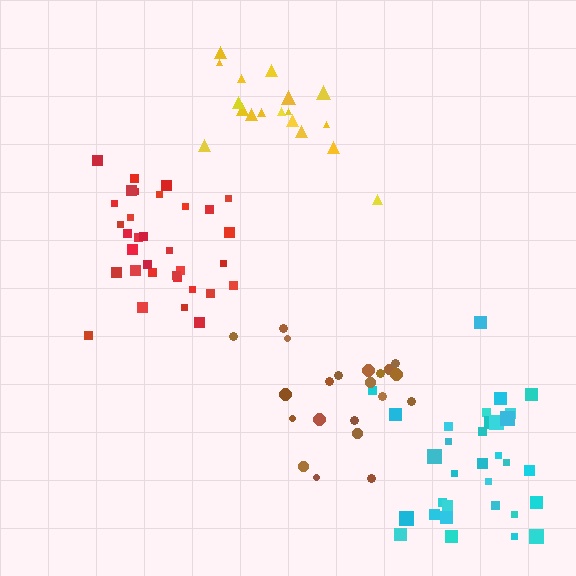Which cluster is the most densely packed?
Red.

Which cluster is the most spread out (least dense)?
Brown.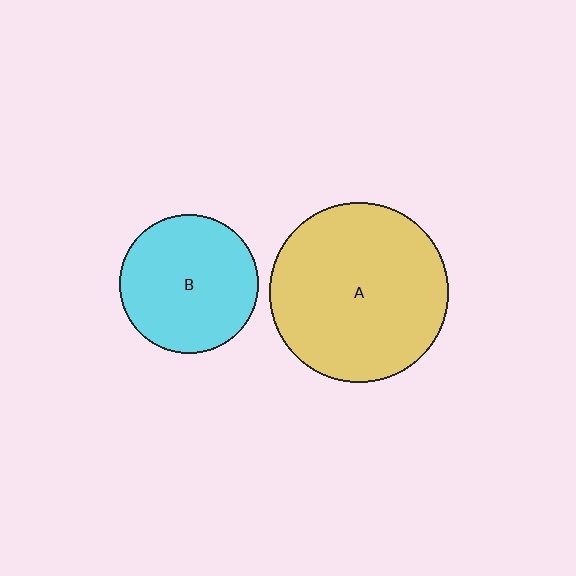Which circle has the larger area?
Circle A (yellow).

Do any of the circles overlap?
No, none of the circles overlap.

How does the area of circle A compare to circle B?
Approximately 1.7 times.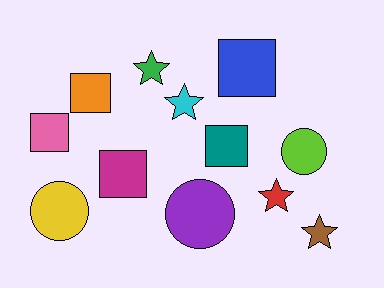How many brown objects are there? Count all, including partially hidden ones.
There is 1 brown object.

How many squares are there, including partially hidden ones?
There are 5 squares.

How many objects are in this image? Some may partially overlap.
There are 12 objects.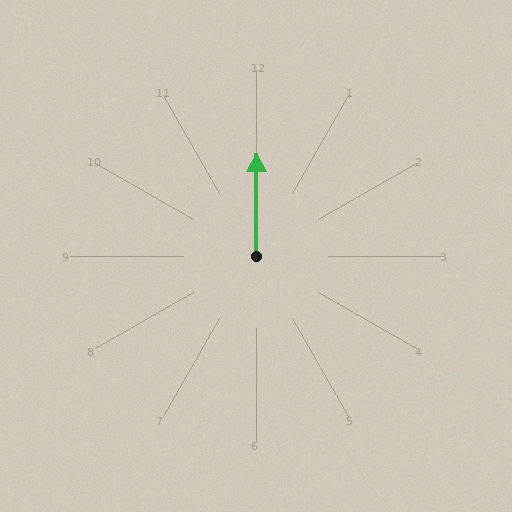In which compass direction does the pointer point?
North.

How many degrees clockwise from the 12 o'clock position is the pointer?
Approximately 0 degrees.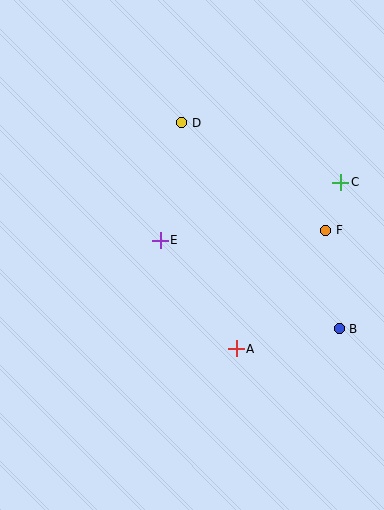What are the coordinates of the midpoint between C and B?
The midpoint between C and B is at (340, 256).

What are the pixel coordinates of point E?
Point E is at (160, 240).